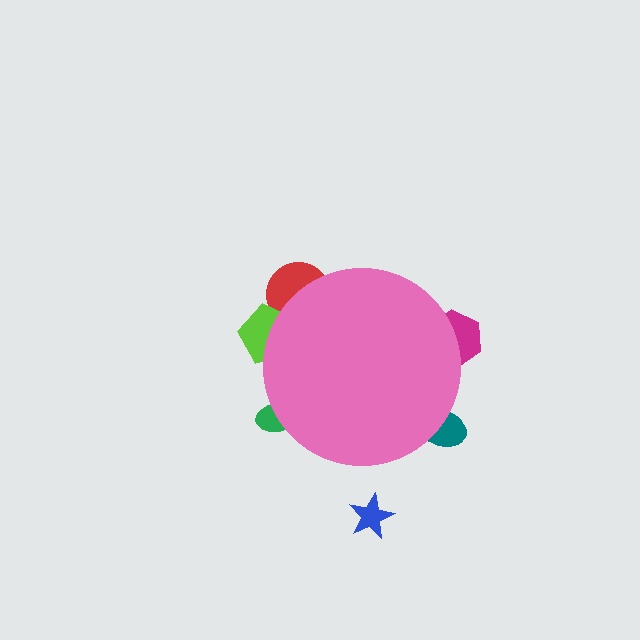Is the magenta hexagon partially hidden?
Yes, the magenta hexagon is partially hidden behind the pink circle.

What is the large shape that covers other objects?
A pink circle.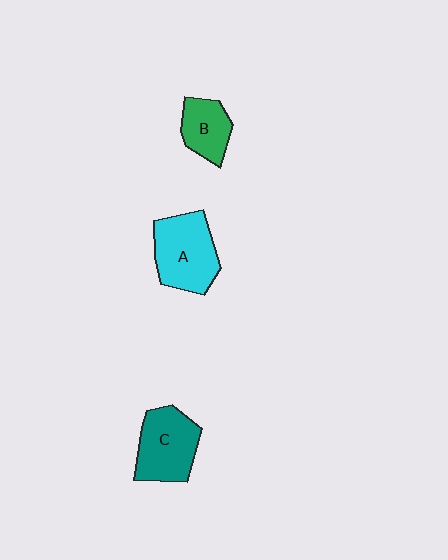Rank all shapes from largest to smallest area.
From largest to smallest: A (cyan), C (teal), B (green).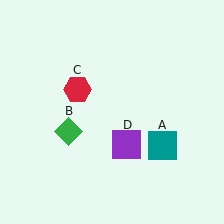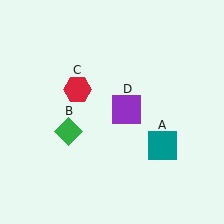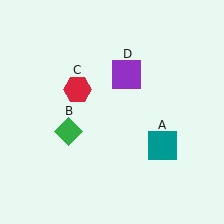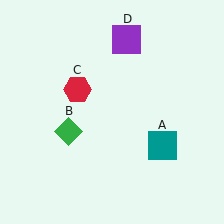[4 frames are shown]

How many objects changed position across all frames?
1 object changed position: purple square (object D).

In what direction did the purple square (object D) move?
The purple square (object D) moved up.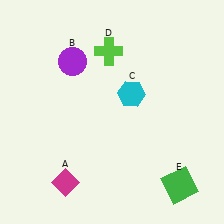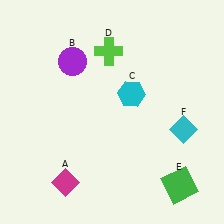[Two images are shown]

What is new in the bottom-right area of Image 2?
A cyan diamond (F) was added in the bottom-right area of Image 2.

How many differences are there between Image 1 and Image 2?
There is 1 difference between the two images.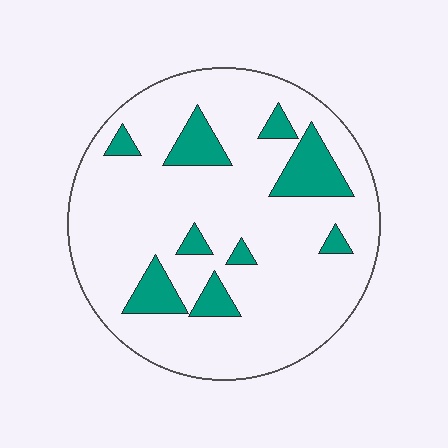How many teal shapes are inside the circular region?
9.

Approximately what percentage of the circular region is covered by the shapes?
Approximately 15%.